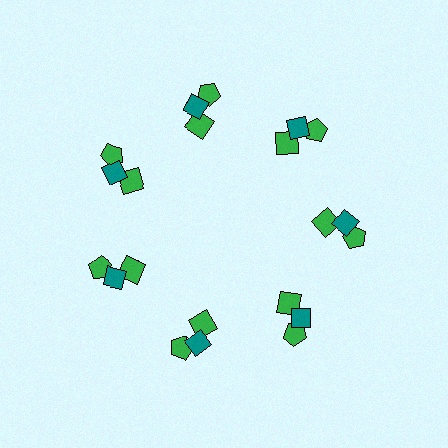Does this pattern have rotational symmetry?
Yes, this pattern has 7-fold rotational symmetry. It looks the same after rotating 51 degrees around the center.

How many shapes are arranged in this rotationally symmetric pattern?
There are 21 shapes, arranged in 7 groups of 3.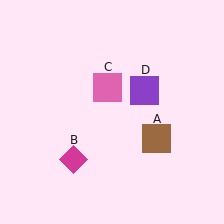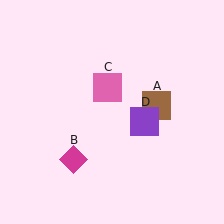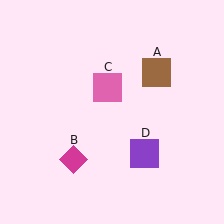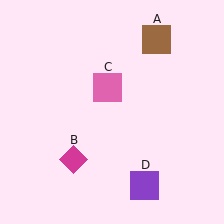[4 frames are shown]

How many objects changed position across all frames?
2 objects changed position: brown square (object A), purple square (object D).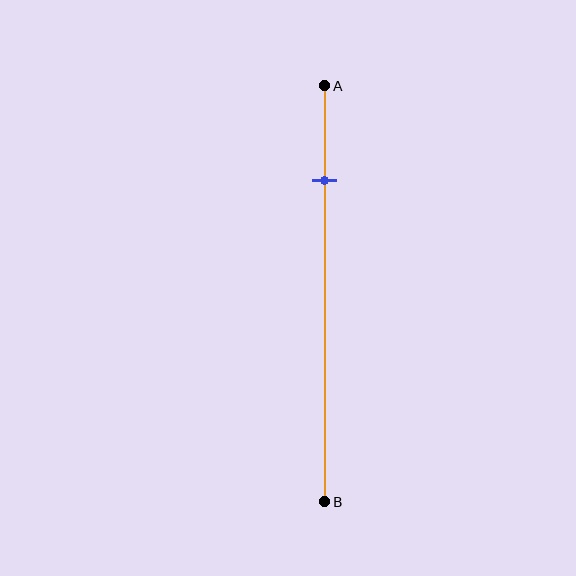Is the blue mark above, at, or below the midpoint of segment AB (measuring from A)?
The blue mark is above the midpoint of segment AB.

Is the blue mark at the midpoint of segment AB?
No, the mark is at about 25% from A, not at the 50% midpoint.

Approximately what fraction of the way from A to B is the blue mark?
The blue mark is approximately 25% of the way from A to B.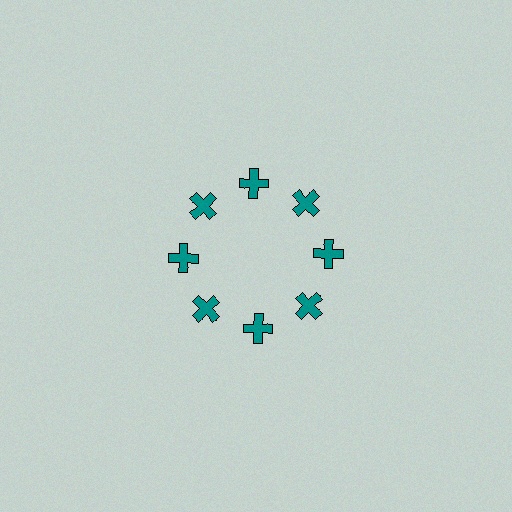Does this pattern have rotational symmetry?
Yes, this pattern has 8-fold rotational symmetry. It looks the same after rotating 45 degrees around the center.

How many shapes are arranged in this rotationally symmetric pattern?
There are 8 shapes, arranged in 8 groups of 1.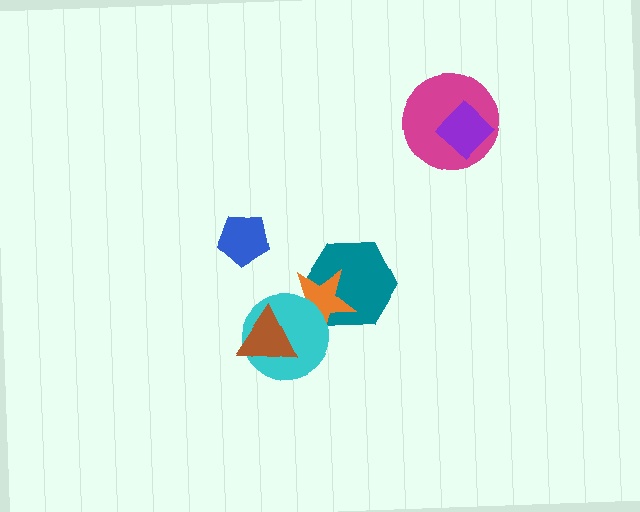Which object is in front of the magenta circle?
The purple diamond is in front of the magenta circle.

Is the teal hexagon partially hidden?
Yes, it is partially covered by another shape.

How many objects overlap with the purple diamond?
1 object overlaps with the purple diamond.